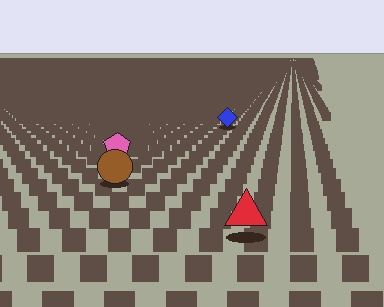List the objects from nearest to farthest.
From nearest to farthest: the red triangle, the brown circle, the pink pentagon, the blue diamond.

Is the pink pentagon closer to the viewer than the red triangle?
No. The red triangle is closer — you can tell from the texture gradient: the ground texture is coarser near it.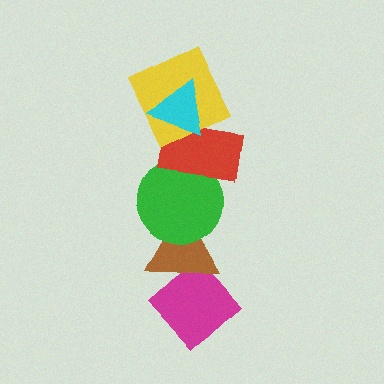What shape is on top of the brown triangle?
The green circle is on top of the brown triangle.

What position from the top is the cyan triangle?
The cyan triangle is 1st from the top.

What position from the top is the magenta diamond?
The magenta diamond is 6th from the top.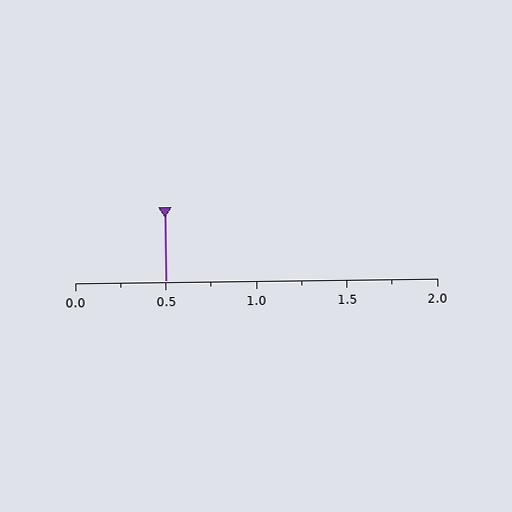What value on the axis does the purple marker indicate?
The marker indicates approximately 0.5.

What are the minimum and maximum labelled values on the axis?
The axis runs from 0.0 to 2.0.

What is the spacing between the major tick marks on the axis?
The major ticks are spaced 0.5 apart.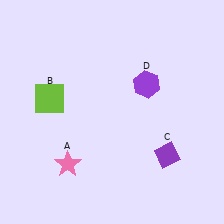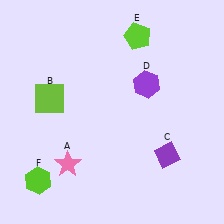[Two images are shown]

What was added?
A lime pentagon (E), a lime hexagon (F) were added in Image 2.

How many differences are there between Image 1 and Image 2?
There are 2 differences between the two images.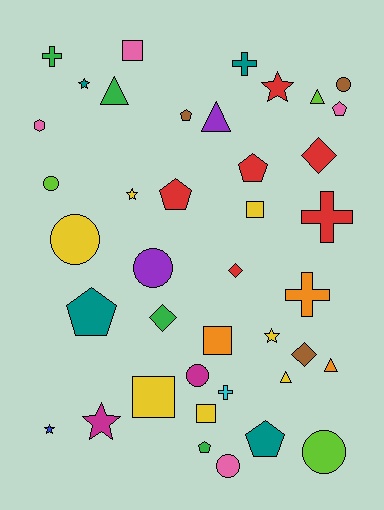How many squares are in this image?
There are 5 squares.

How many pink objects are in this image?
There are 4 pink objects.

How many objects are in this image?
There are 40 objects.